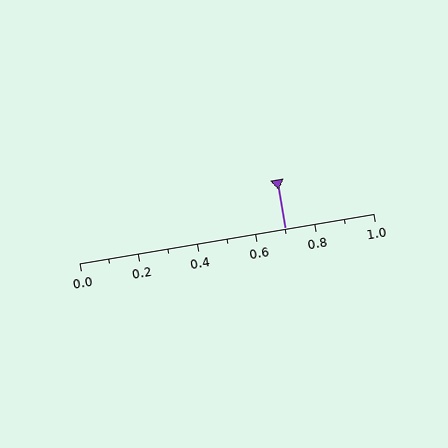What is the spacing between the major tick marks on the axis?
The major ticks are spaced 0.2 apart.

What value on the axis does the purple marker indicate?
The marker indicates approximately 0.7.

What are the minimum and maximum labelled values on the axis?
The axis runs from 0.0 to 1.0.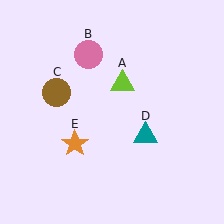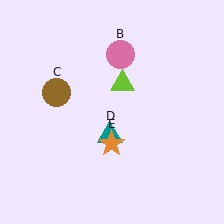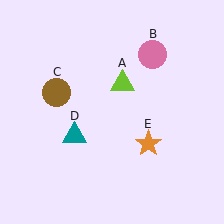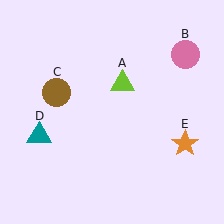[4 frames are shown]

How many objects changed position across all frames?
3 objects changed position: pink circle (object B), teal triangle (object D), orange star (object E).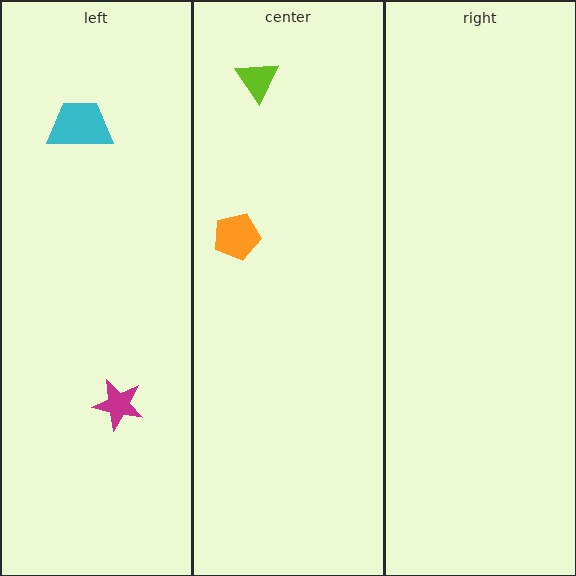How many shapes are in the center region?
2.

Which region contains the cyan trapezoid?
The left region.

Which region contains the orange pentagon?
The center region.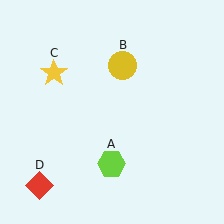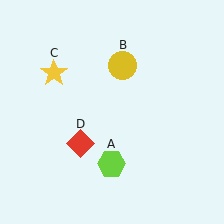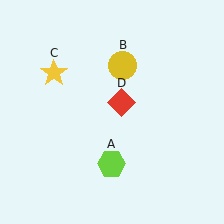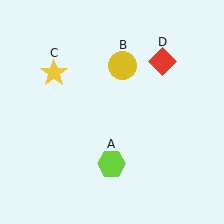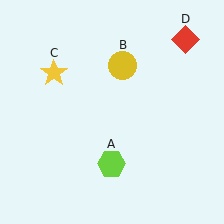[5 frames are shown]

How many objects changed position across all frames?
1 object changed position: red diamond (object D).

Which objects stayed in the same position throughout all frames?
Lime hexagon (object A) and yellow circle (object B) and yellow star (object C) remained stationary.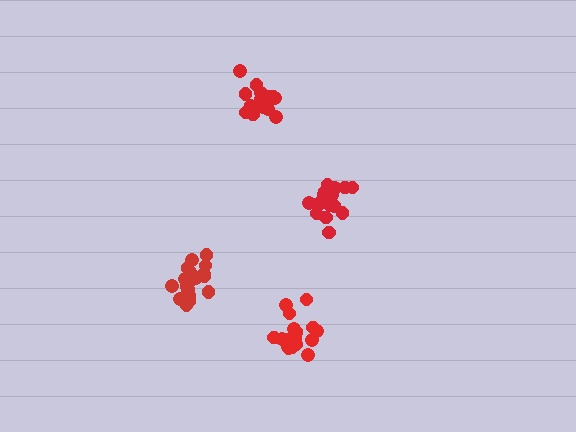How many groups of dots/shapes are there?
There are 4 groups.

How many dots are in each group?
Group 1: 17 dots, Group 2: 16 dots, Group 3: 18 dots, Group 4: 19 dots (70 total).